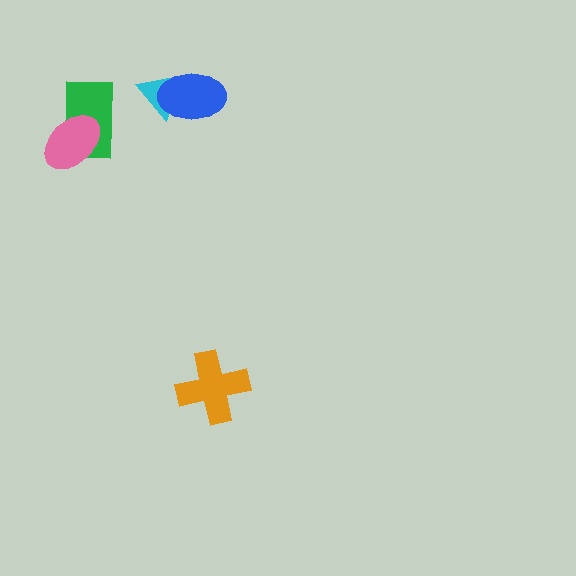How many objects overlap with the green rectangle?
1 object overlaps with the green rectangle.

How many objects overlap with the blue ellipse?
1 object overlaps with the blue ellipse.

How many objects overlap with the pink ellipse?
1 object overlaps with the pink ellipse.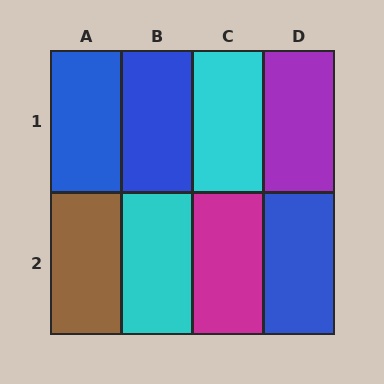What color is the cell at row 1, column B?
Blue.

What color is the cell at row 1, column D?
Purple.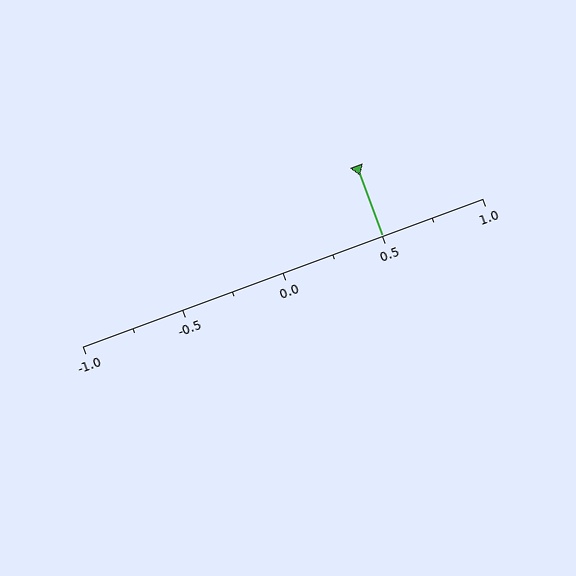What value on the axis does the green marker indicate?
The marker indicates approximately 0.5.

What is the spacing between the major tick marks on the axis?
The major ticks are spaced 0.5 apart.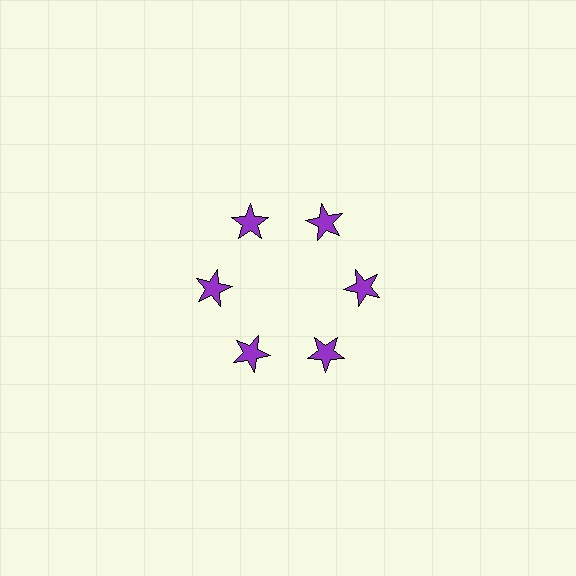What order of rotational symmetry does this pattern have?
This pattern has 6-fold rotational symmetry.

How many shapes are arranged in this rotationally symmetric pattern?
There are 6 shapes, arranged in 6 groups of 1.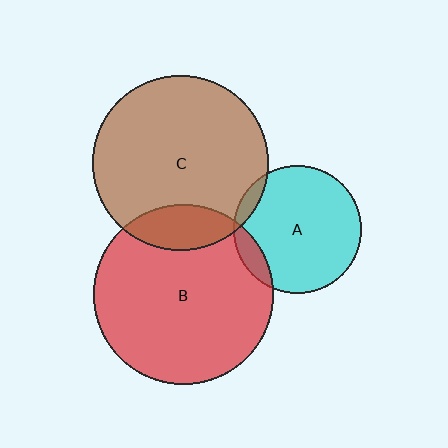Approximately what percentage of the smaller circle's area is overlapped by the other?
Approximately 5%.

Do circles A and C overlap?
Yes.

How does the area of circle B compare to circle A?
Approximately 2.0 times.